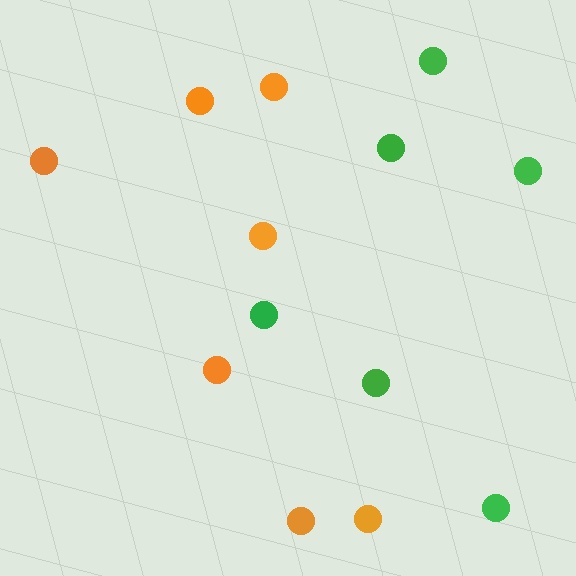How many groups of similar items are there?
There are 2 groups: one group of green circles (6) and one group of orange circles (7).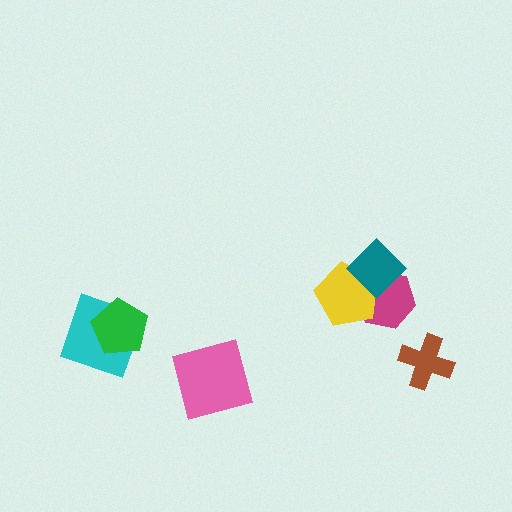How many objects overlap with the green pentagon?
1 object overlaps with the green pentagon.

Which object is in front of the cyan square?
The green pentagon is in front of the cyan square.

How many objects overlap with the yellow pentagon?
2 objects overlap with the yellow pentagon.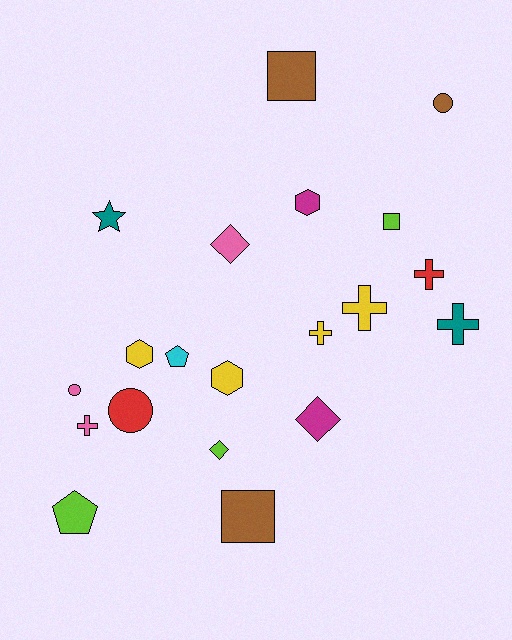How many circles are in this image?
There are 3 circles.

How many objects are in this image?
There are 20 objects.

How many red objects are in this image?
There are 2 red objects.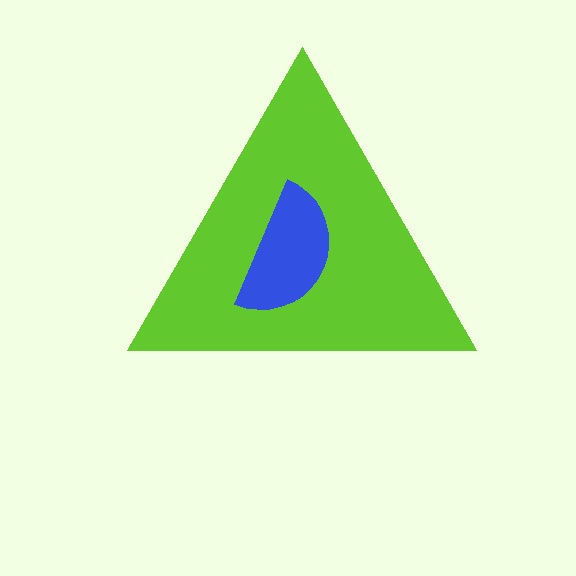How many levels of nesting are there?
2.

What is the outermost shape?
The lime triangle.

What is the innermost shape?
The blue semicircle.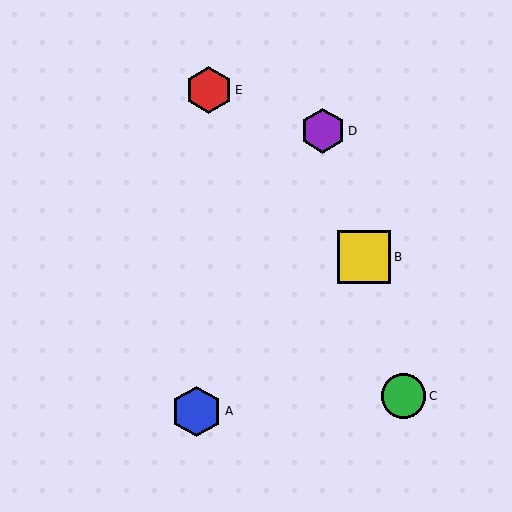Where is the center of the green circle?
The center of the green circle is at (404, 396).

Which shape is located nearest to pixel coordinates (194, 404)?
The blue hexagon (labeled A) at (197, 411) is nearest to that location.